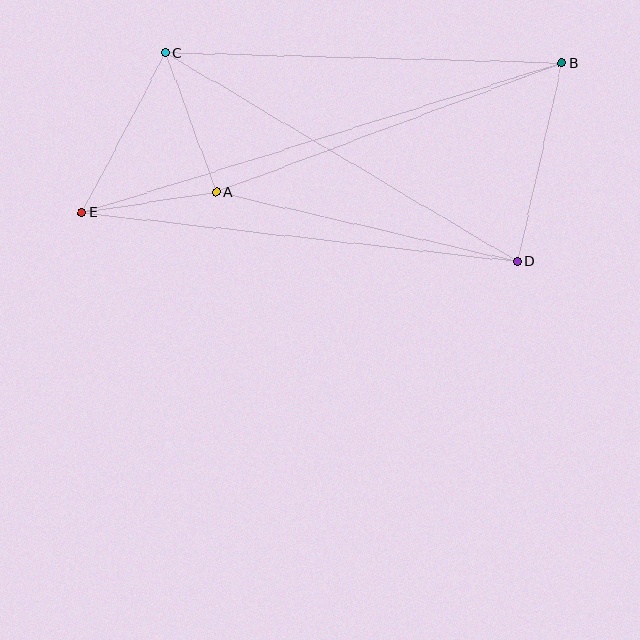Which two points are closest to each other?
Points A and E are closest to each other.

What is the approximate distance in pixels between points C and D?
The distance between C and D is approximately 409 pixels.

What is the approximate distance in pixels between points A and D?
The distance between A and D is approximately 309 pixels.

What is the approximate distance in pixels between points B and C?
The distance between B and C is approximately 397 pixels.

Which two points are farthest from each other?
Points B and E are farthest from each other.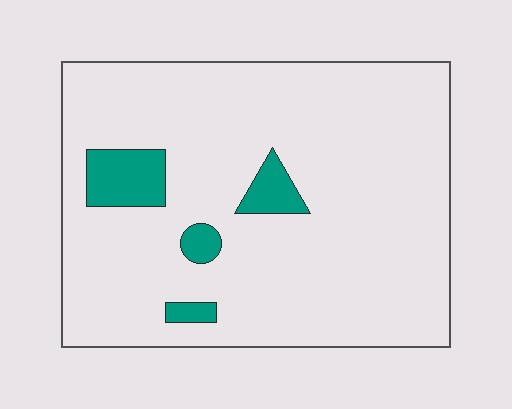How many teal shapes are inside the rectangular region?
4.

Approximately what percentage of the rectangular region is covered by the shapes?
Approximately 10%.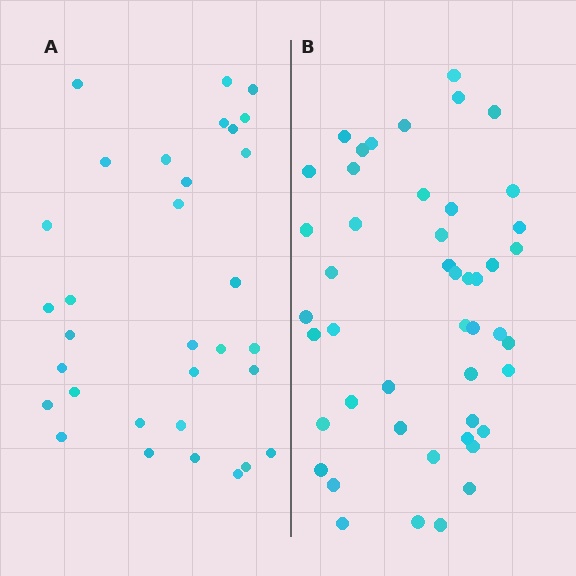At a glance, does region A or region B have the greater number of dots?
Region B (the right region) has more dots.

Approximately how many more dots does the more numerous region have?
Region B has approximately 15 more dots than region A.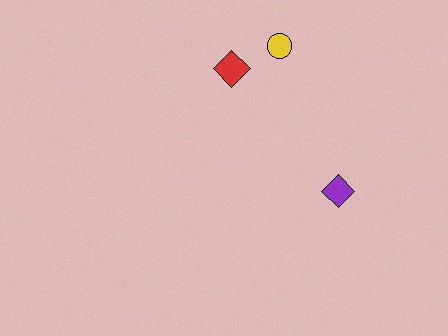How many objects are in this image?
There are 3 objects.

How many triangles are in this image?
There are no triangles.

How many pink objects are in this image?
There are no pink objects.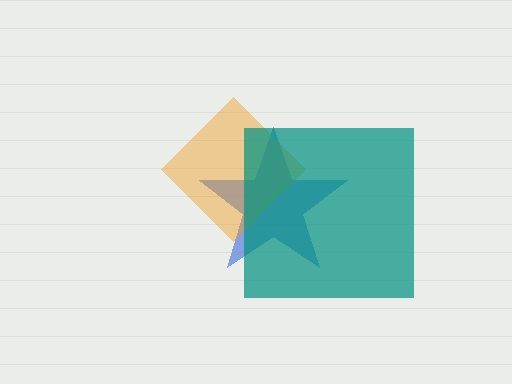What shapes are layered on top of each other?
The layered shapes are: a blue star, an orange diamond, a teal square.